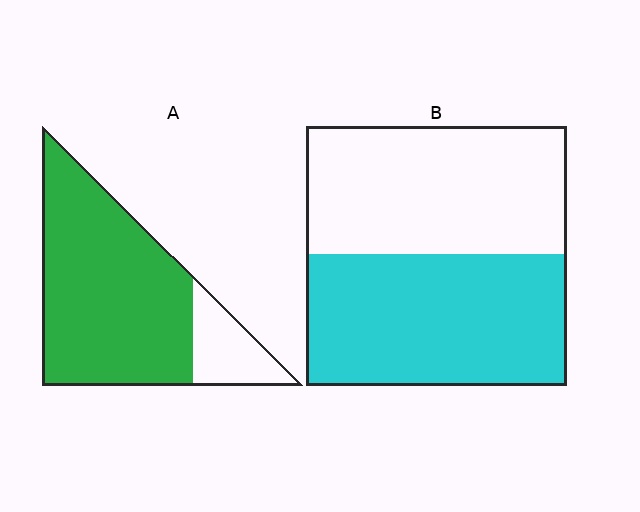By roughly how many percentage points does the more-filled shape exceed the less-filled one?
By roughly 30 percentage points (A over B).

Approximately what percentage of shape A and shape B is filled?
A is approximately 80% and B is approximately 50%.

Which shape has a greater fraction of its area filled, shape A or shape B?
Shape A.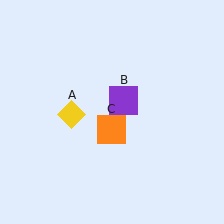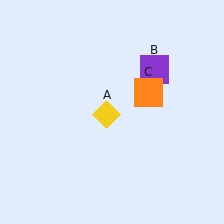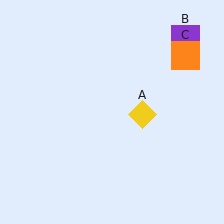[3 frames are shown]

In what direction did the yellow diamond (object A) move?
The yellow diamond (object A) moved right.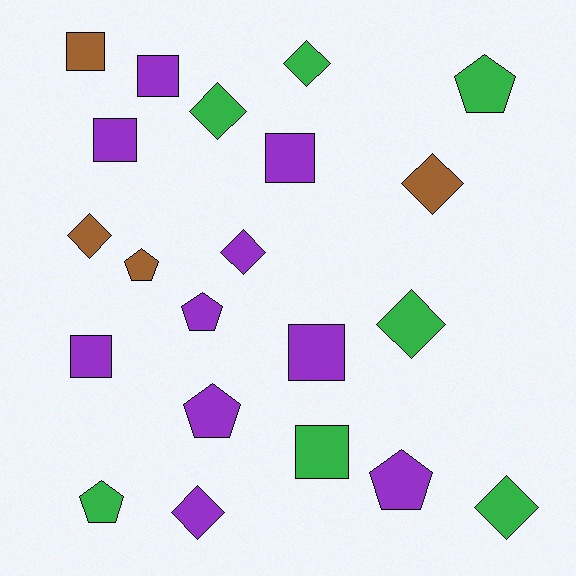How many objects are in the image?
There are 21 objects.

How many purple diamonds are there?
There are 2 purple diamonds.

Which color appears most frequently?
Purple, with 10 objects.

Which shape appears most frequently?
Diamond, with 8 objects.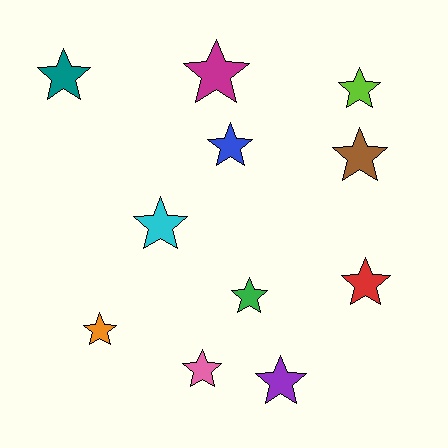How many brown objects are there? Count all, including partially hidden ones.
There is 1 brown object.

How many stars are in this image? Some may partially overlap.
There are 11 stars.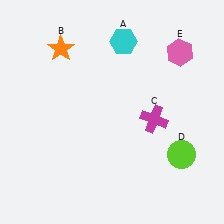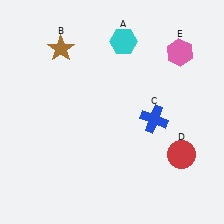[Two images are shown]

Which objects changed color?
B changed from orange to brown. C changed from magenta to blue. D changed from lime to red.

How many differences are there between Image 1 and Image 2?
There are 3 differences between the two images.